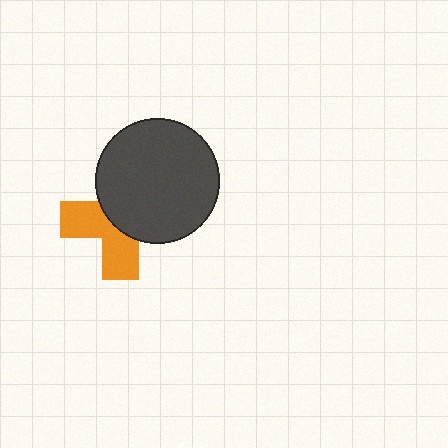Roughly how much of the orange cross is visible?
A small part of it is visible (roughly 45%).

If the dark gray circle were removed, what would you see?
You would see the complete orange cross.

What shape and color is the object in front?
The object in front is a dark gray circle.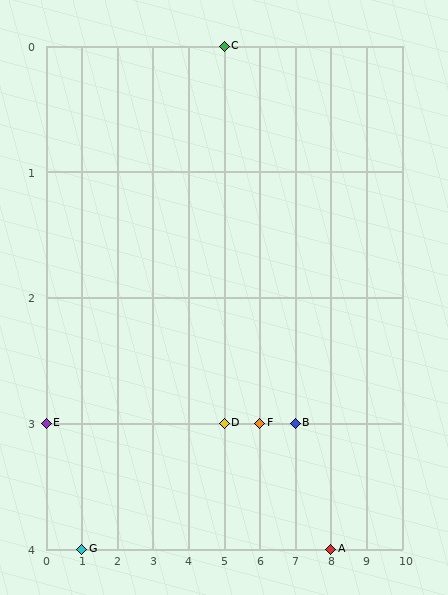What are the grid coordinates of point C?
Point C is at grid coordinates (5, 0).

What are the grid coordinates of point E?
Point E is at grid coordinates (0, 3).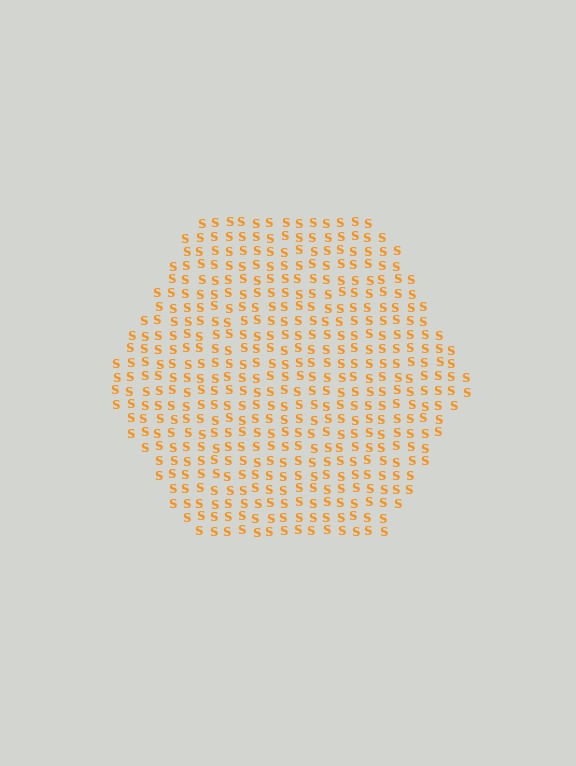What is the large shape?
The large shape is a hexagon.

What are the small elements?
The small elements are letter S's.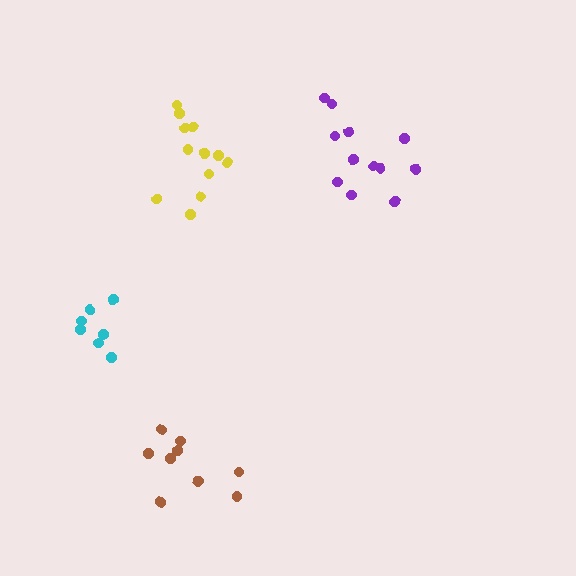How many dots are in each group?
Group 1: 9 dots, Group 2: 12 dots, Group 3: 7 dots, Group 4: 12 dots (40 total).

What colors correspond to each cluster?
The clusters are colored: brown, purple, cyan, yellow.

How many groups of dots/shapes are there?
There are 4 groups.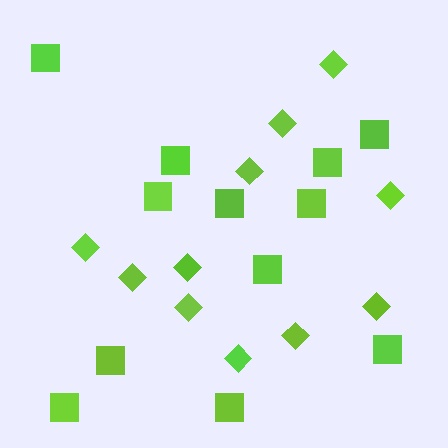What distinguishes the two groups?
There are 2 groups: one group of squares (12) and one group of diamonds (11).